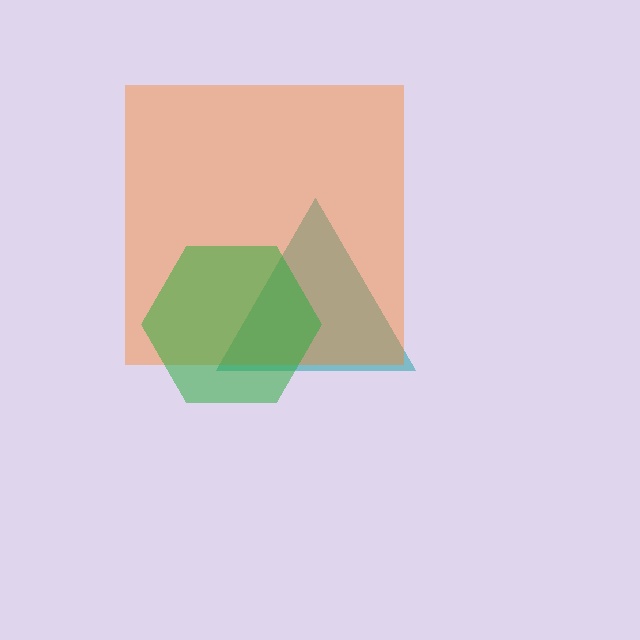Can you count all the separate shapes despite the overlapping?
Yes, there are 3 separate shapes.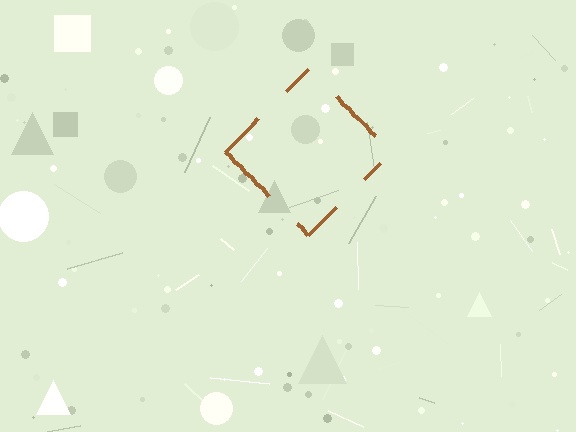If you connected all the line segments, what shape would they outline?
They would outline a diamond.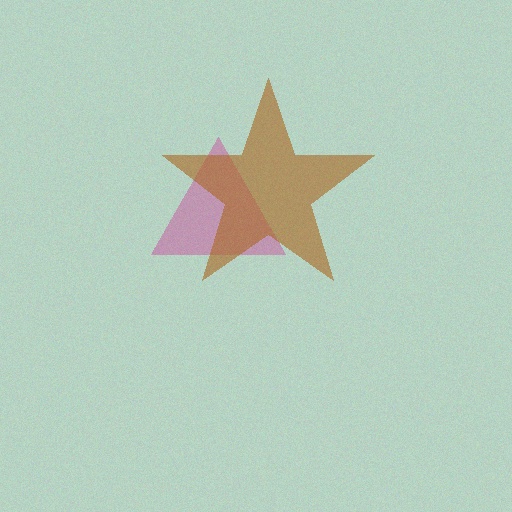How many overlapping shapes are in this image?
There are 2 overlapping shapes in the image.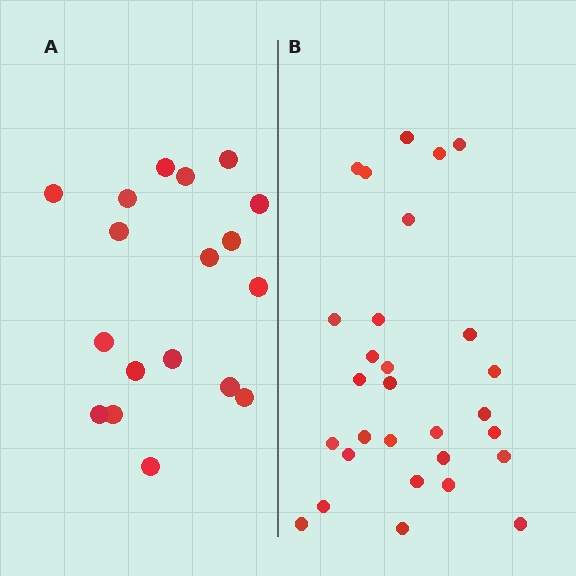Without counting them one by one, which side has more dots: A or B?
Region B (the right region) has more dots.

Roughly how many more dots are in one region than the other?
Region B has roughly 12 or so more dots than region A.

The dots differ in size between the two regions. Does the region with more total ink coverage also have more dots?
No. Region A has more total ink coverage because its dots are larger, but region B actually contains more individual dots. Total area can be misleading — the number of items is what matters here.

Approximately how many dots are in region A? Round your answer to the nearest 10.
About 20 dots. (The exact count is 18, which rounds to 20.)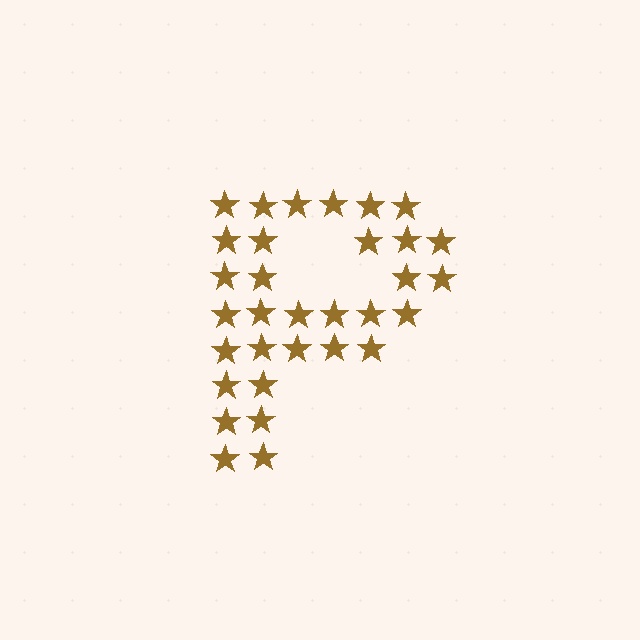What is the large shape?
The large shape is the letter P.